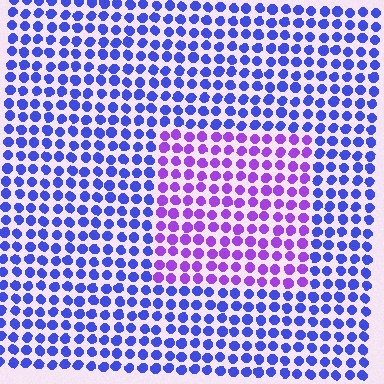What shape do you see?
I see a rectangle.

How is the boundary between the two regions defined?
The boundary is defined purely by a slight shift in hue (about 43 degrees). Spacing, size, and orientation are identical on both sides.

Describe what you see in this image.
The image is filled with small blue elements in a uniform arrangement. A rectangle-shaped region is visible where the elements are tinted to a slightly different hue, forming a subtle color boundary.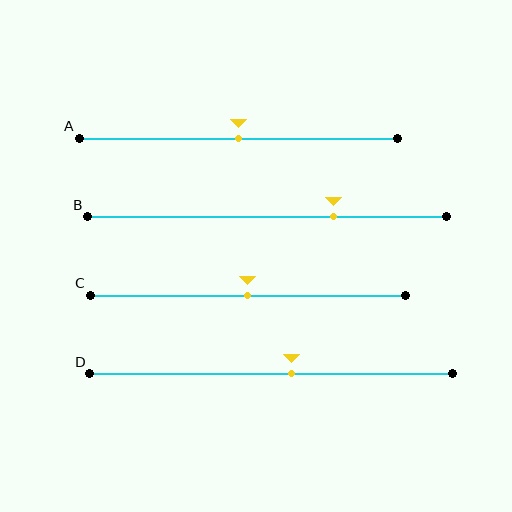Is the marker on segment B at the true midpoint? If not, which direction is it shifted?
No, the marker on segment B is shifted to the right by about 19% of the segment length.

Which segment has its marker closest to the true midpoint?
Segment A has its marker closest to the true midpoint.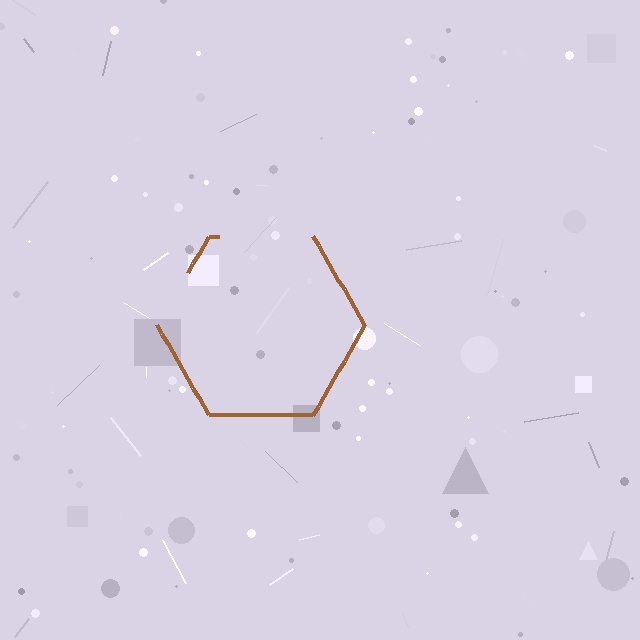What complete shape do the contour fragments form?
The contour fragments form a hexagon.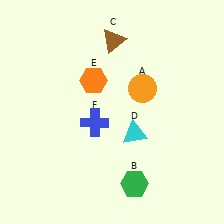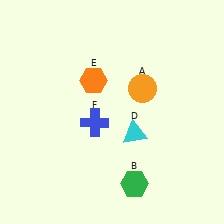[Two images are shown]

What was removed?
The brown triangle (C) was removed in Image 2.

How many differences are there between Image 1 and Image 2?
There is 1 difference between the two images.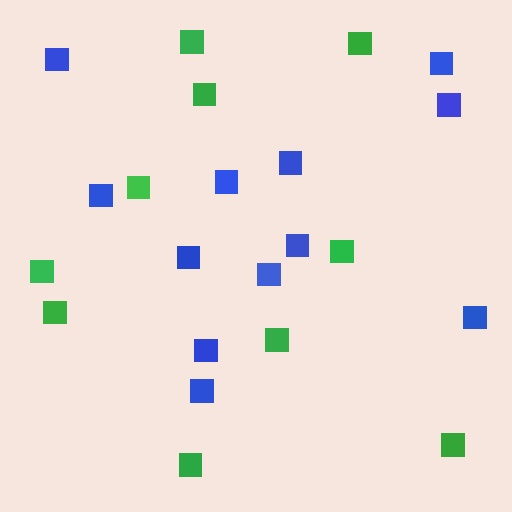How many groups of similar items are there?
There are 2 groups: one group of green squares (10) and one group of blue squares (12).